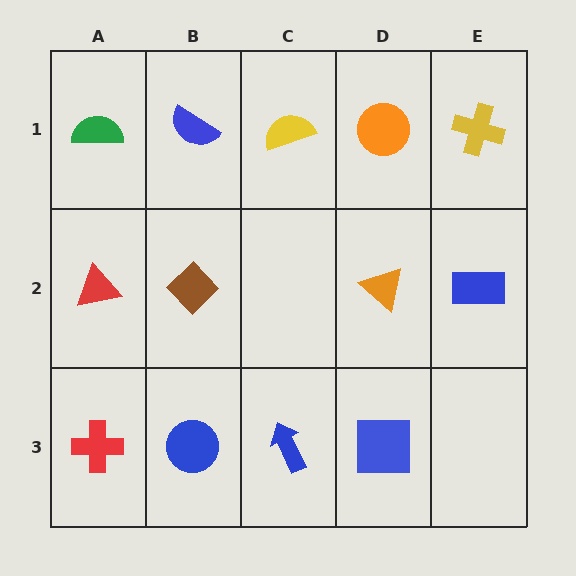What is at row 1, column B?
A blue semicircle.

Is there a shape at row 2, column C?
No, that cell is empty.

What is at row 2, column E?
A blue rectangle.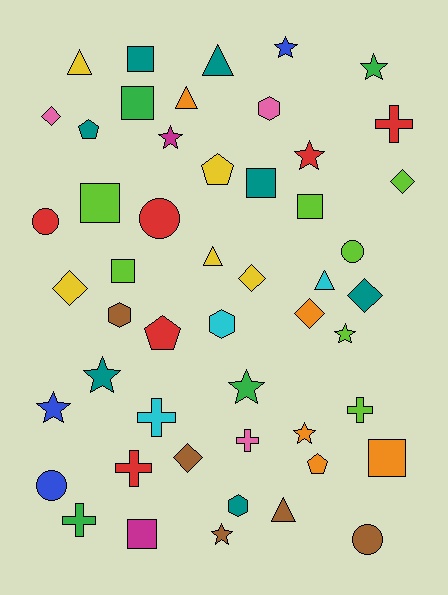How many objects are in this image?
There are 50 objects.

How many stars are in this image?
There are 10 stars.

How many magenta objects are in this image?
There are 2 magenta objects.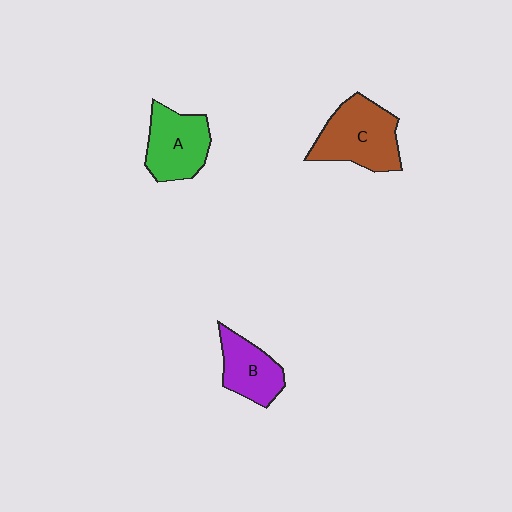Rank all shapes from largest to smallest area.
From largest to smallest: C (brown), A (green), B (purple).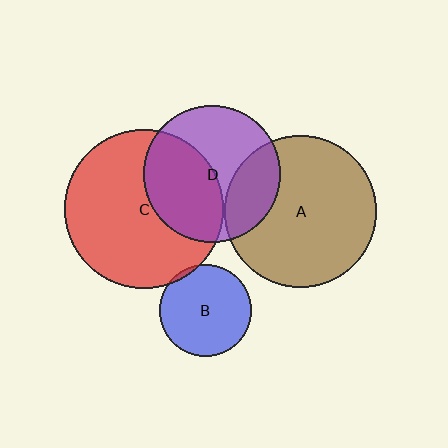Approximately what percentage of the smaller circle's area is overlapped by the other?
Approximately 45%.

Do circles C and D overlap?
Yes.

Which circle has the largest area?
Circle C (red).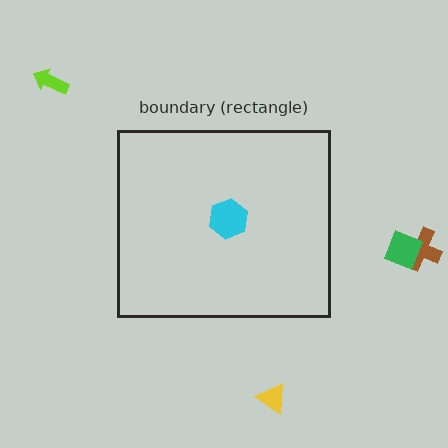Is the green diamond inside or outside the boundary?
Outside.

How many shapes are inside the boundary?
1 inside, 4 outside.